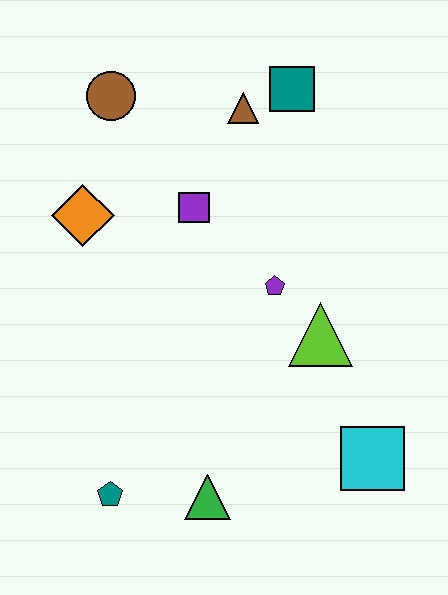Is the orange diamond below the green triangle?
No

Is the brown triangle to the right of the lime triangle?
No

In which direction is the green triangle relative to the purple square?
The green triangle is below the purple square.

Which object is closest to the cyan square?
The lime triangle is closest to the cyan square.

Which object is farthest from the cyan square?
The brown circle is farthest from the cyan square.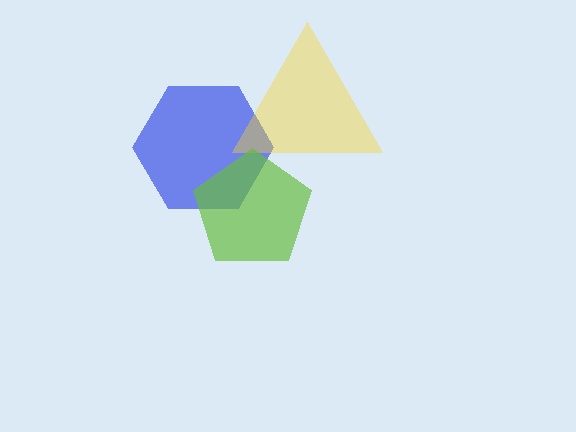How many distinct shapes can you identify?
There are 3 distinct shapes: a blue hexagon, a yellow triangle, a lime pentagon.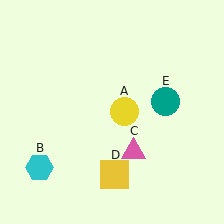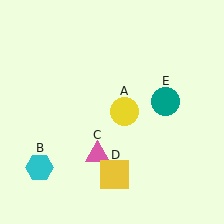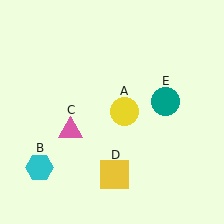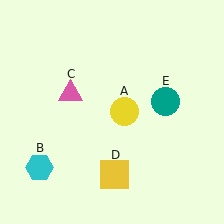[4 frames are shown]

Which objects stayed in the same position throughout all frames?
Yellow circle (object A) and cyan hexagon (object B) and yellow square (object D) and teal circle (object E) remained stationary.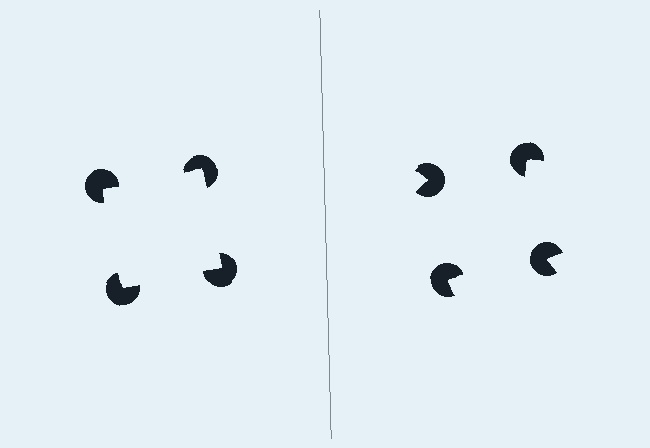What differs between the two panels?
The pac-man discs are positioned identically on both sides; only the wedge orientations differ. On the left they align to a square; on the right they are misaligned.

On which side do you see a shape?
An illusory square appears on the left side. On the right side the wedge cuts are rotated, so no coherent shape forms.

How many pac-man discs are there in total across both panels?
8 — 4 on each side.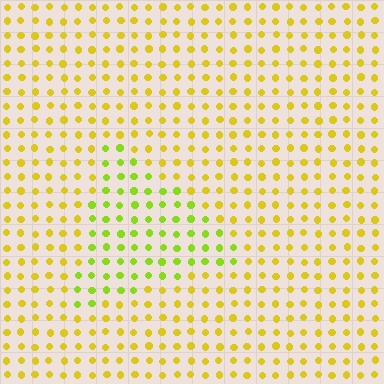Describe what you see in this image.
The image is filled with small yellow elements in a uniform arrangement. A triangle-shaped region is visible where the elements are tinted to a slightly different hue, forming a subtle color boundary.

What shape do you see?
I see a triangle.